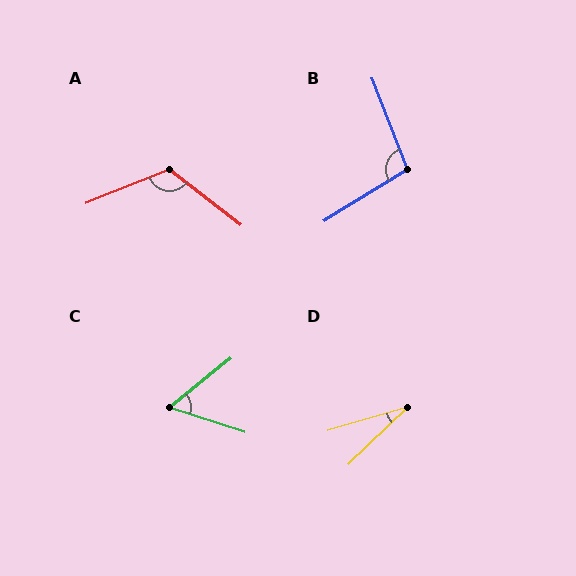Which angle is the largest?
A, at approximately 120 degrees.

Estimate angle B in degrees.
Approximately 100 degrees.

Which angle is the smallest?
D, at approximately 28 degrees.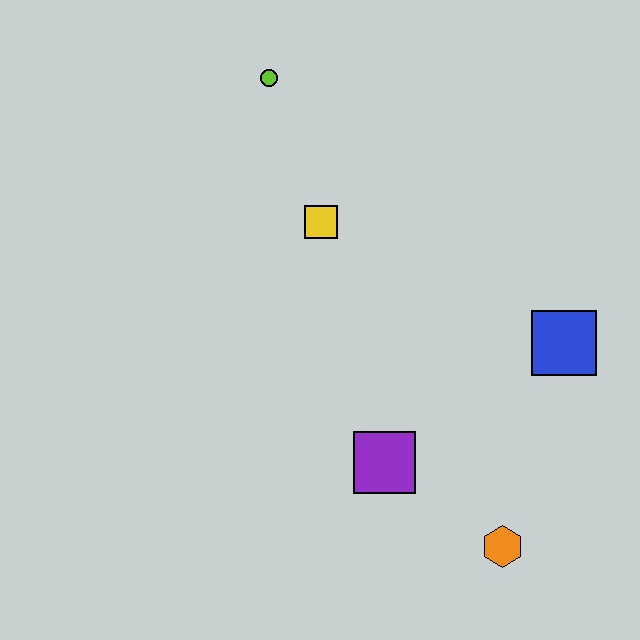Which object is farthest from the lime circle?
The orange hexagon is farthest from the lime circle.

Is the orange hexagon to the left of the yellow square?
No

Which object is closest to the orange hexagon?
The purple square is closest to the orange hexagon.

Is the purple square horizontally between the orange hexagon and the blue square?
No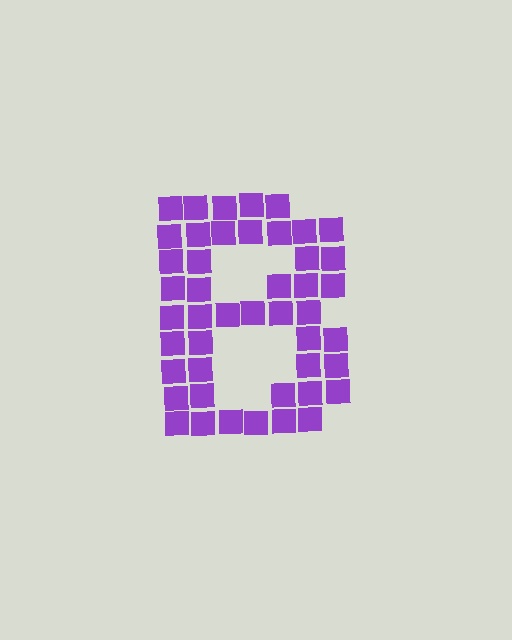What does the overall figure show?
The overall figure shows the letter B.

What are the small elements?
The small elements are squares.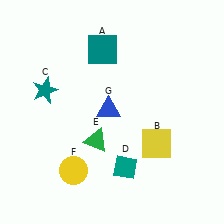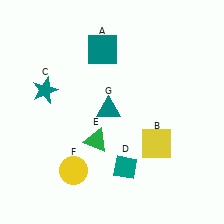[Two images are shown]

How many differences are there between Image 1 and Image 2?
There is 1 difference between the two images.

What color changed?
The triangle (G) changed from blue in Image 1 to teal in Image 2.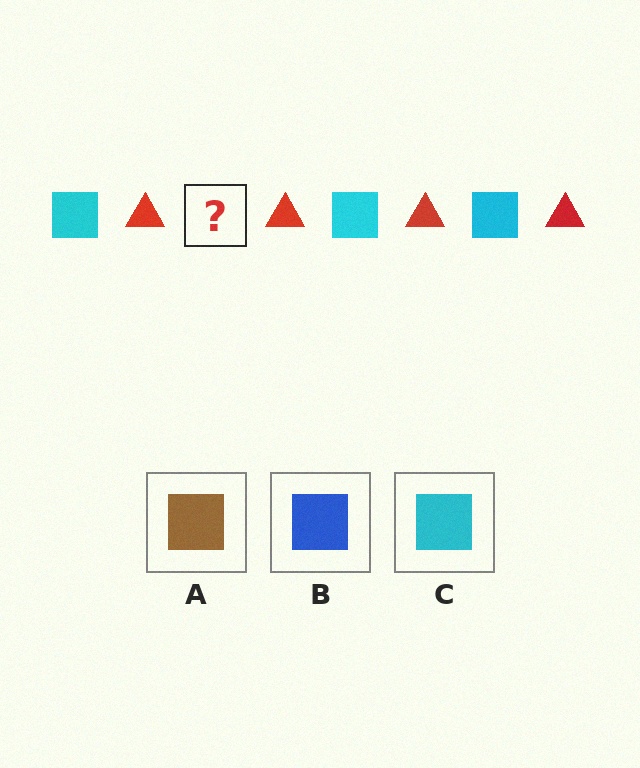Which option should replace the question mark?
Option C.